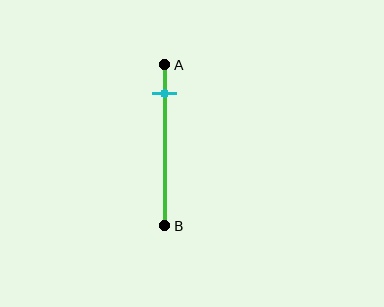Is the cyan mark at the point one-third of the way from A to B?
No, the mark is at about 20% from A, not at the 33% one-third point.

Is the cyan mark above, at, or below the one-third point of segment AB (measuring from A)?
The cyan mark is above the one-third point of segment AB.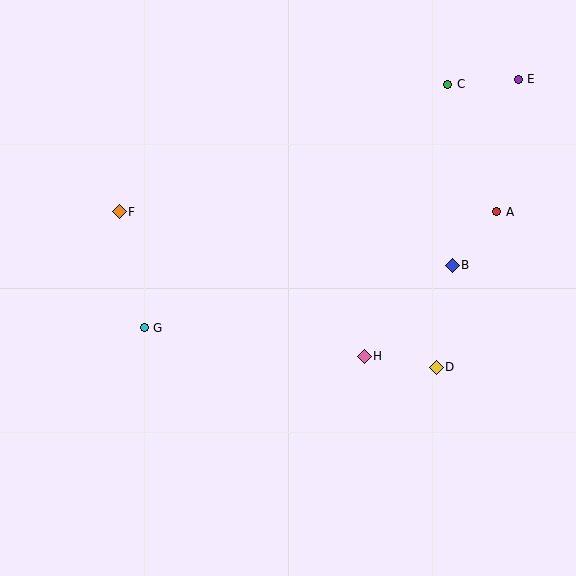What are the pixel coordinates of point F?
Point F is at (119, 212).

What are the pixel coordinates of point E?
Point E is at (518, 79).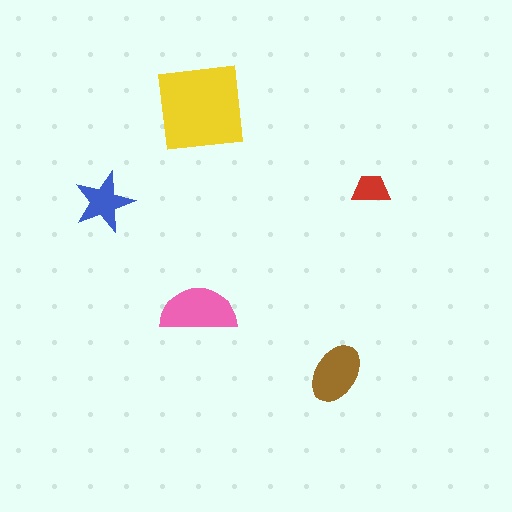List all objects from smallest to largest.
The red trapezoid, the blue star, the brown ellipse, the pink semicircle, the yellow square.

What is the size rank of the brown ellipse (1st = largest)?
3rd.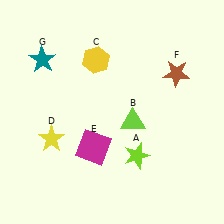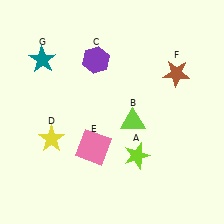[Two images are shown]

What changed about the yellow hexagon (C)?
In Image 1, C is yellow. In Image 2, it changed to purple.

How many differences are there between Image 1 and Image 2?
There are 2 differences between the two images.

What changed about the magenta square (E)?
In Image 1, E is magenta. In Image 2, it changed to pink.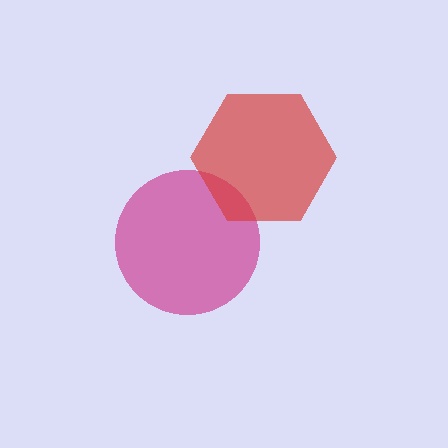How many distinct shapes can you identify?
There are 2 distinct shapes: a magenta circle, a red hexagon.